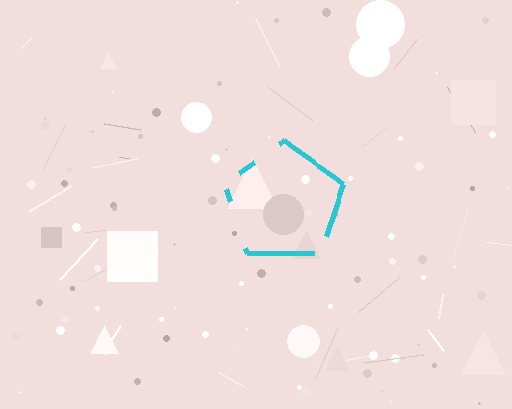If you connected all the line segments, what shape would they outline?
They would outline a pentagon.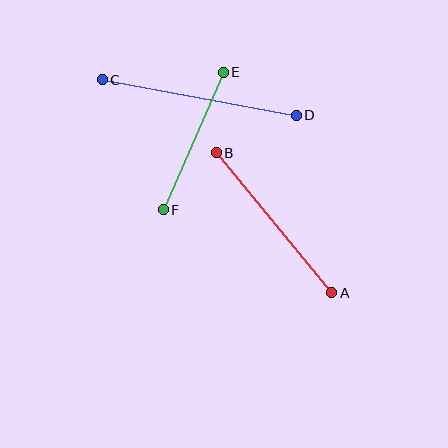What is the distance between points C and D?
The distance is approximately 197 pixels.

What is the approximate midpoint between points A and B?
The midpoint is at approximately (274, 223) pixels.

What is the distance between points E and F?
The distance is approximately 150 pixels.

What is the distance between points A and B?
The distance is approximately 181 pixels.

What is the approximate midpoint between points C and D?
The midpoint is at approximately (199, 98) pixels.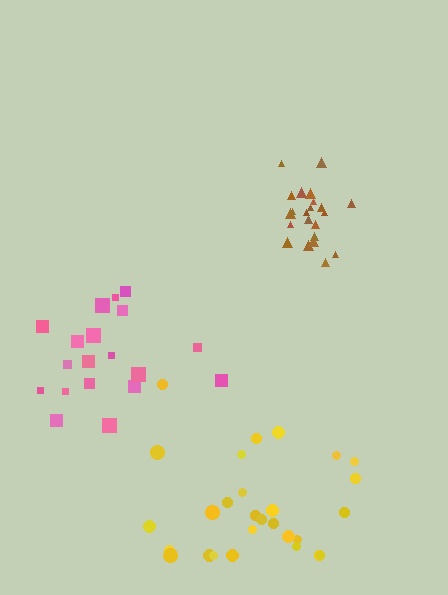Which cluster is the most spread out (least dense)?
Yellow.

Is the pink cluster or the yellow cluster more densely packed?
Pink.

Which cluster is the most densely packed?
Brown.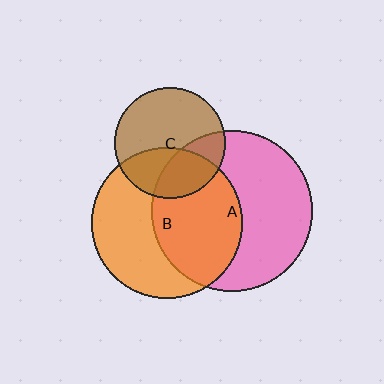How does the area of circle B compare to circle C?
Approximately 1.9 times.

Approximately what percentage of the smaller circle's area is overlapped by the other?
Approximately 50%.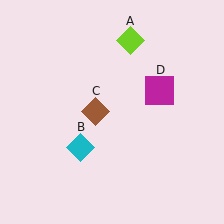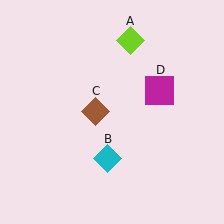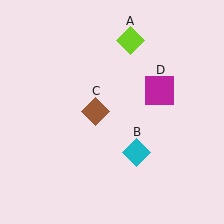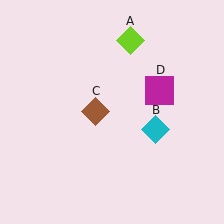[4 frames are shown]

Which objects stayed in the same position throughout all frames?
Lime diamond (object A) and brown diamond (object C) and magenta square (object D) remained stationary.